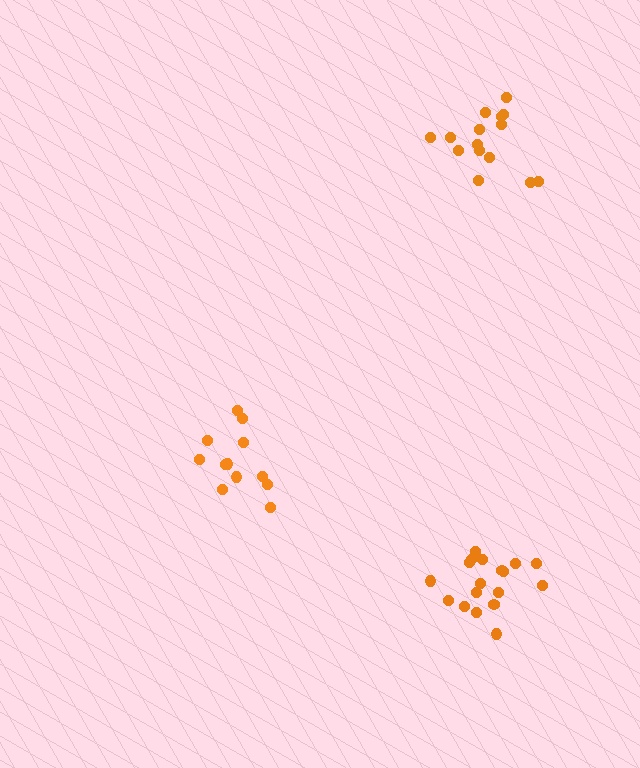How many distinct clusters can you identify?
There are 3 distinct clusters.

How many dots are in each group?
Group 1: 12 dots, Group 2: 18 dots, Group 3: 15 dots (45 total).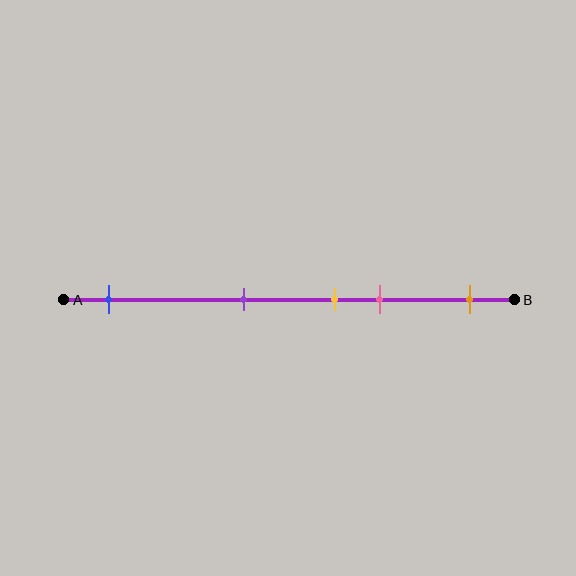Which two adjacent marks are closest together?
The yellow and pink marks are the closest adjacent pair.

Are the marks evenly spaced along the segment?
No, the marks are not evenly spaced.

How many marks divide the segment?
There are 5 marks dividing the segment.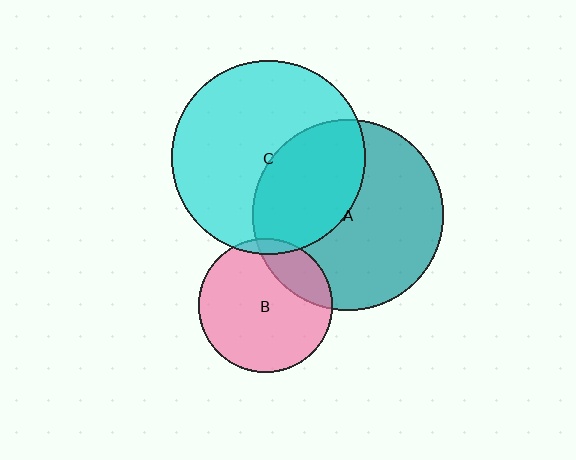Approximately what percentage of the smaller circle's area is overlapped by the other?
Approximately 5%.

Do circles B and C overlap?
Yes.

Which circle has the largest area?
Circle C (cyan).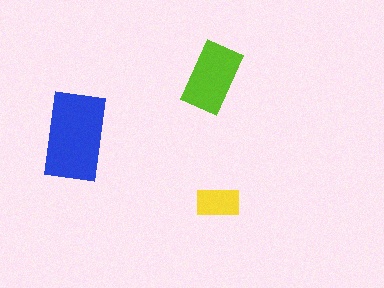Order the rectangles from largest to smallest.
the blue one, the lime one, the yellow one.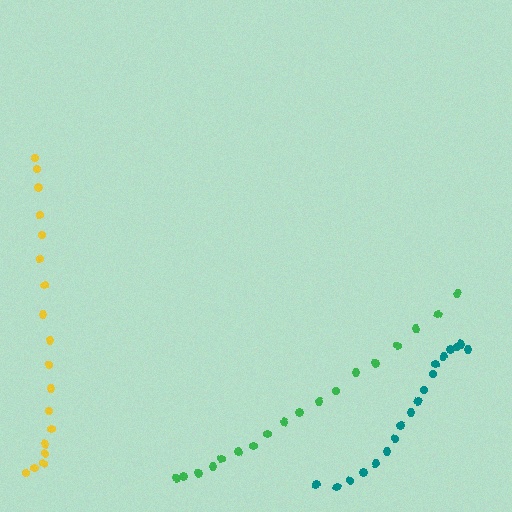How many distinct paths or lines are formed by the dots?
There are 3 distinct paths.